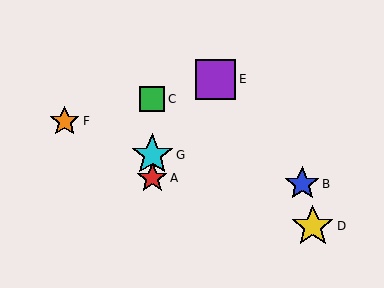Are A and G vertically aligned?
Yes, both are at x≈152.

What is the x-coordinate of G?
Object G is at x≈152.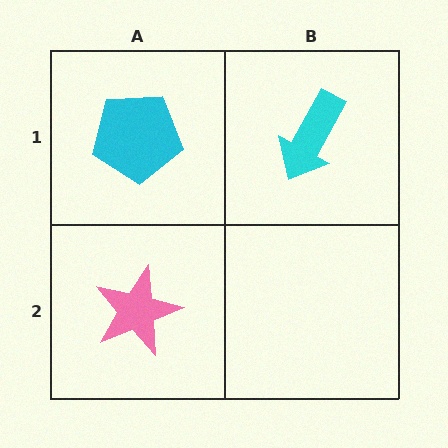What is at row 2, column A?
A pink star.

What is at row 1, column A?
A cyan pentagon.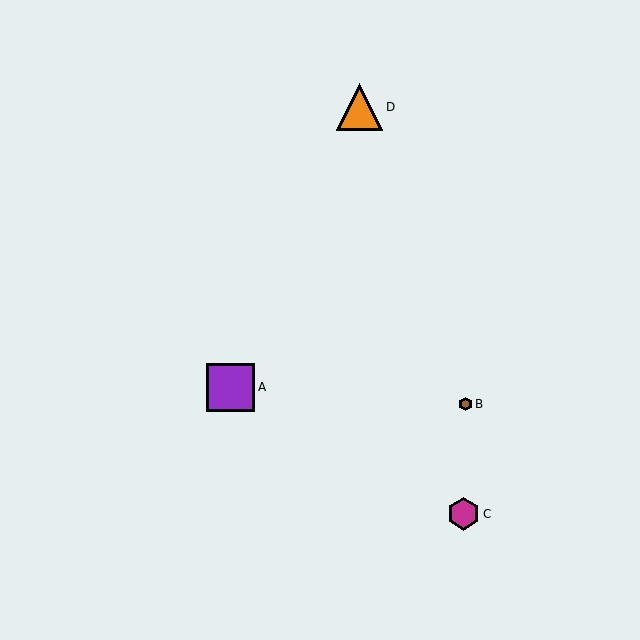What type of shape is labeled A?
Shape A is a purple square.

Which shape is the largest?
The purple square (labeled A) is the largest.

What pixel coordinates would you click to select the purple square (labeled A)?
Click at (231, 387) to select the purple square A.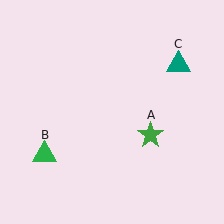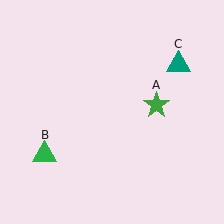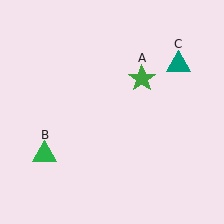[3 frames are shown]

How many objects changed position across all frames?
1 object changed position: green star (object A).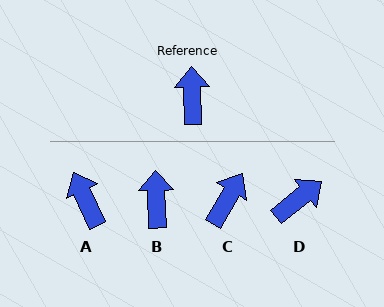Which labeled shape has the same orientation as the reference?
B.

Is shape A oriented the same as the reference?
No, it is off by about 23 degrees.